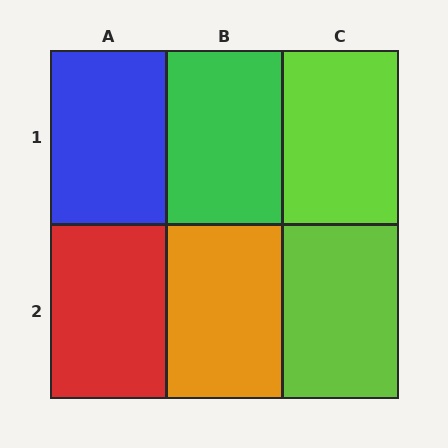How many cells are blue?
1 cell is blue.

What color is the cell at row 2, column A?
Red.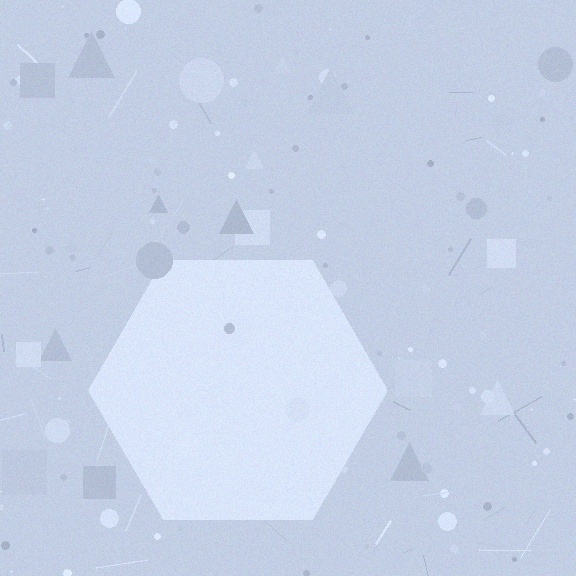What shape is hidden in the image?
A hexagon is hidden in the image.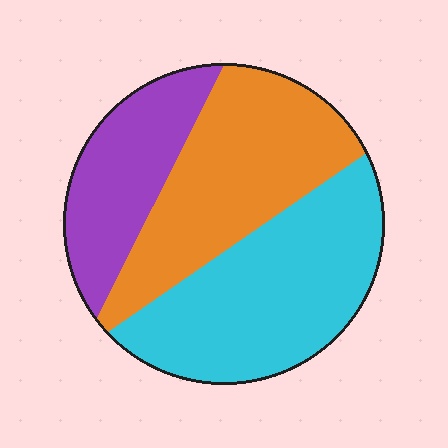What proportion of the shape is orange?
Orange takes up about three eighths (3/8) of the shape.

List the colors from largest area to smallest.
From largest to smallest: cyan, orange, purple.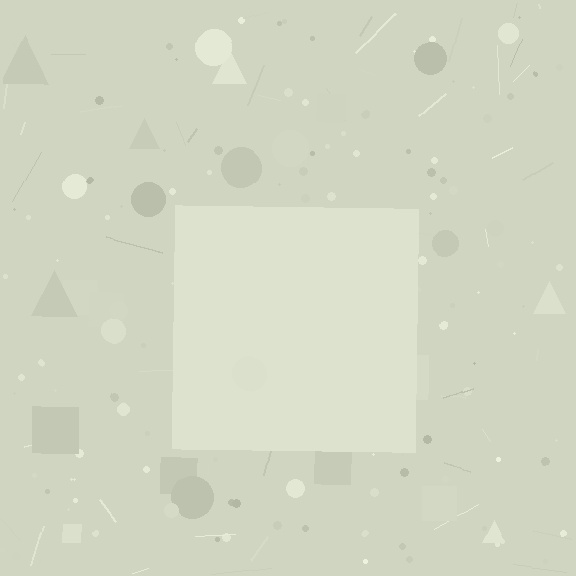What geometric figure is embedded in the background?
A square is embedded in the background.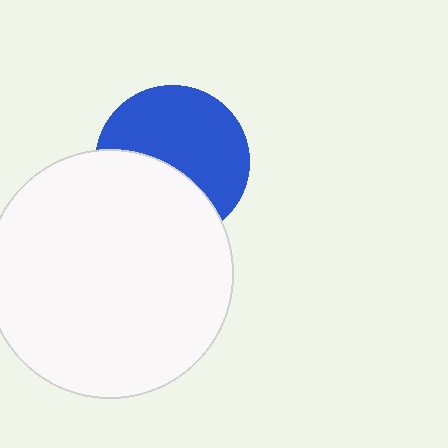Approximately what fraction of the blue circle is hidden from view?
Roughly 40% of the blue circle is hidden behind the white circle.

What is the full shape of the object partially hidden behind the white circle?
The partially hidden object is a blue circle.